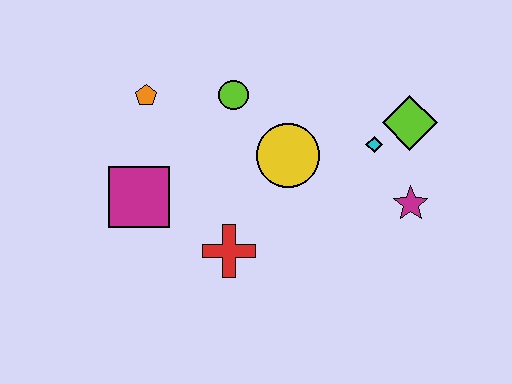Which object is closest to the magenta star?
The cyan diamond is closest to the magenta star.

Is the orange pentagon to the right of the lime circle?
No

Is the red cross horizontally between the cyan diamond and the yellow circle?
No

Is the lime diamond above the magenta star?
Yes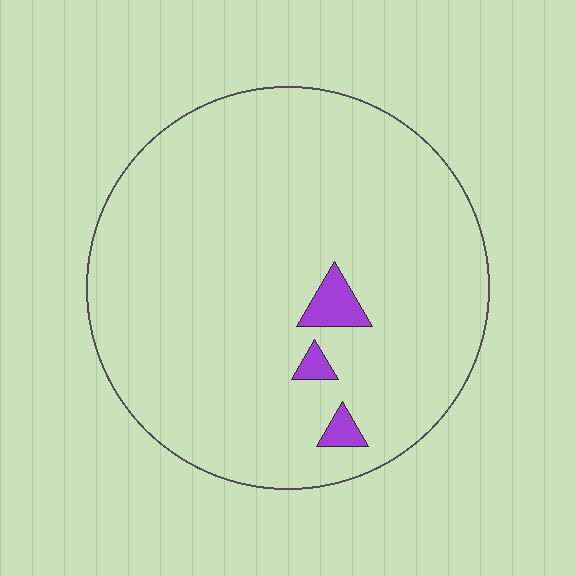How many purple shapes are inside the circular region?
3.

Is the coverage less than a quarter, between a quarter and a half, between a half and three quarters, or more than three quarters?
Less than a quarter.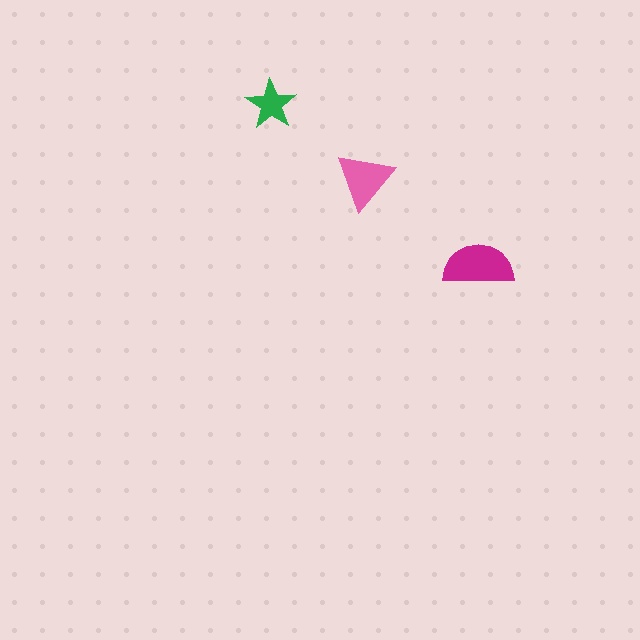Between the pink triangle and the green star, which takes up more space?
The pink triangle.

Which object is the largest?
The magenta semicircle.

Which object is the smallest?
The green star.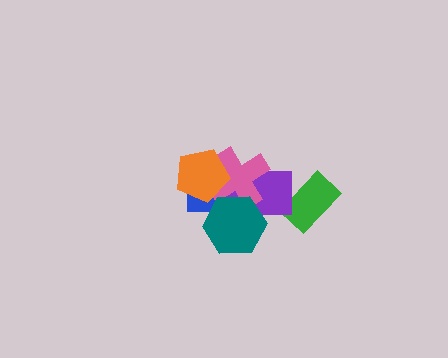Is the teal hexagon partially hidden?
No, no other shape covers it.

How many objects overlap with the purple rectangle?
5 objects overlap with the purple rectangle.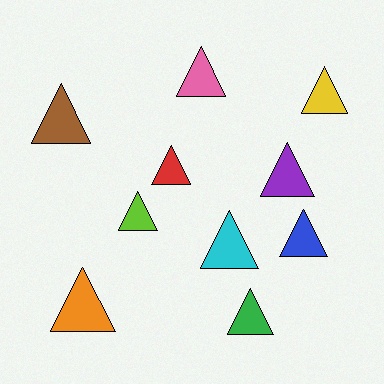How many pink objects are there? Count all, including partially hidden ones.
There is 1 pink object.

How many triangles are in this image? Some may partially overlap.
There are 10 triangles.